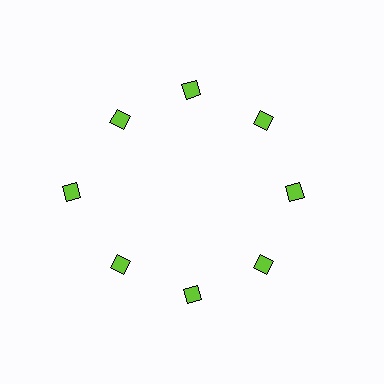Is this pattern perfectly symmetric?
No. The 8 lime diamonds are arranged in a ring, but one element near the 9 o'clock position is pushed outward from the center, breaking the 8-fold rotational symmetry.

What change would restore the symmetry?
The symmetry would be restored by moving it inward, back onto the ring so that all 8 diamonds sit at equal angles and equal distance from the center.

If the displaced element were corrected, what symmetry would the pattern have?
It would have 8-fold rotational symmetry — the pattern would map onto itself every 45 degrees.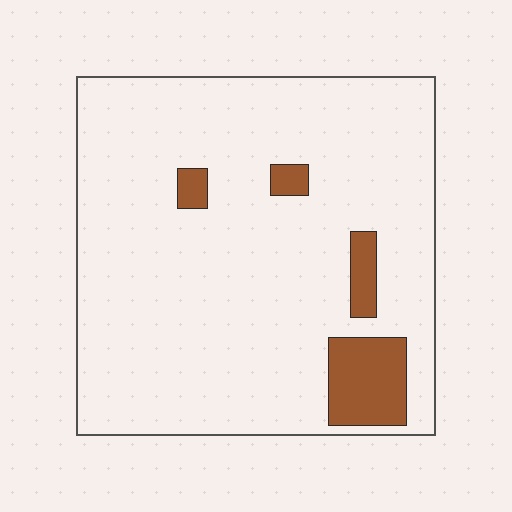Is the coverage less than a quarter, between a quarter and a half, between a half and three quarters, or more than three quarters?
Less than a quarter.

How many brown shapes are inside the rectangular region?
4.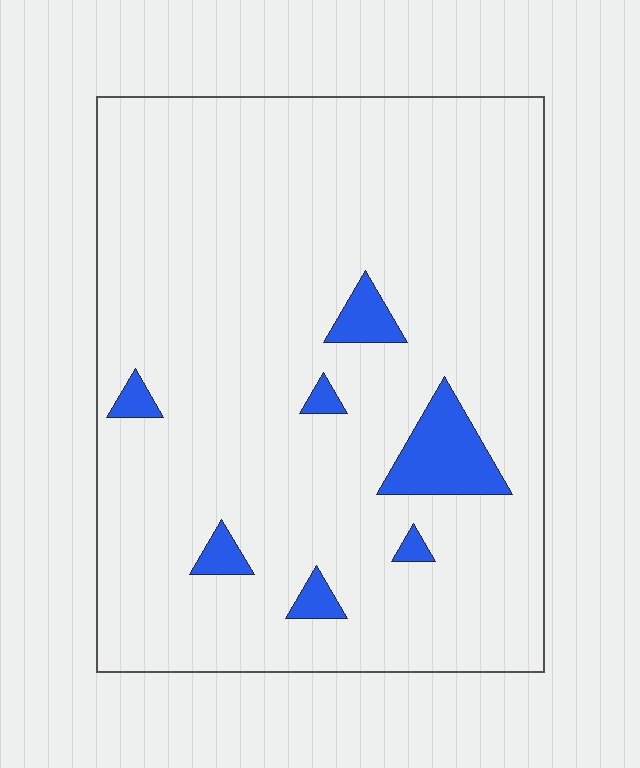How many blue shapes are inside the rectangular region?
7.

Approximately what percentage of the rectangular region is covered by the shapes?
Approximately 5%.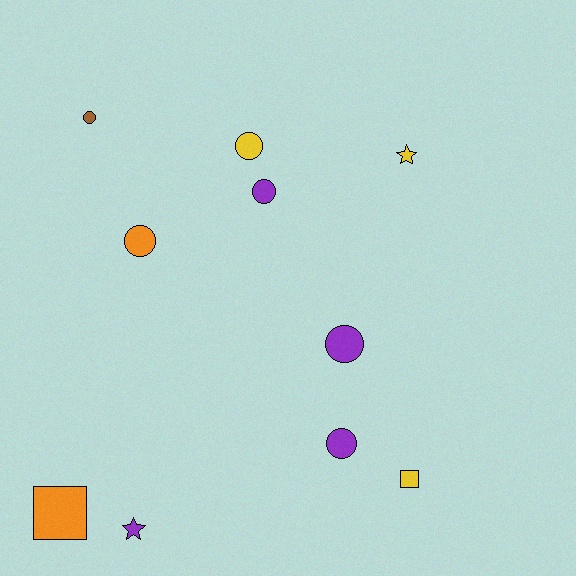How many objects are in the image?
There are 10 objects.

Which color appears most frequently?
Purple, with 4 objects.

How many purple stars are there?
There is 1 purple star.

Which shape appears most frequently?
Circle, with 6 objects.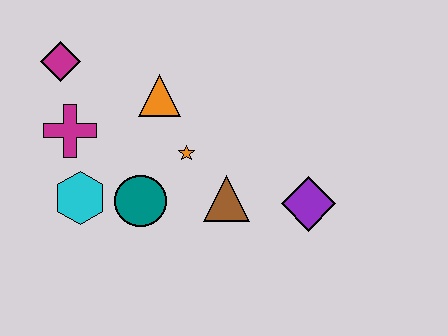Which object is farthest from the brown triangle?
The magenta diamond is farthest from the brown triangle.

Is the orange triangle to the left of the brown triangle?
Yes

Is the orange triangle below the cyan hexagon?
No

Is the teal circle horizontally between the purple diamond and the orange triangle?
No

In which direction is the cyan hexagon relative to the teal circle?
The cyan hexagon is to the left of the teal circle.